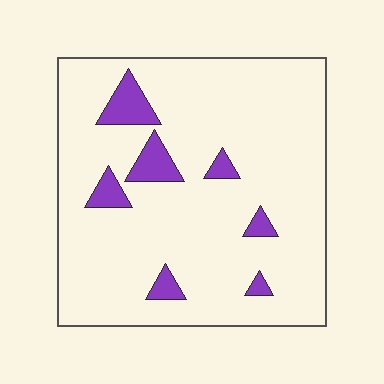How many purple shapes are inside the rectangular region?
7.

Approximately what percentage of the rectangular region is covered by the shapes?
Approximately 10%.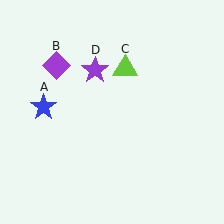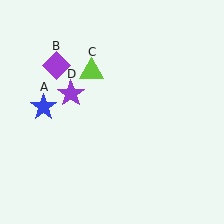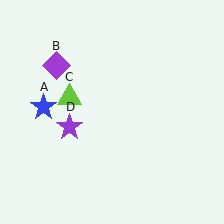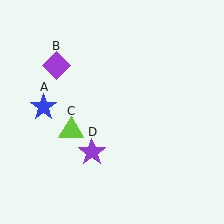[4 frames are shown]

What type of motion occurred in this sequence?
The lime triangle (object C), purple star (object D) rotated counterclockwise around the center of the scene.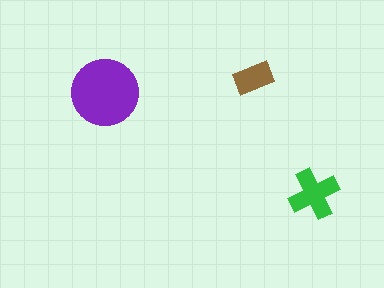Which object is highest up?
The brown rectangle is topmost.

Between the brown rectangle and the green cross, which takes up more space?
The green cross.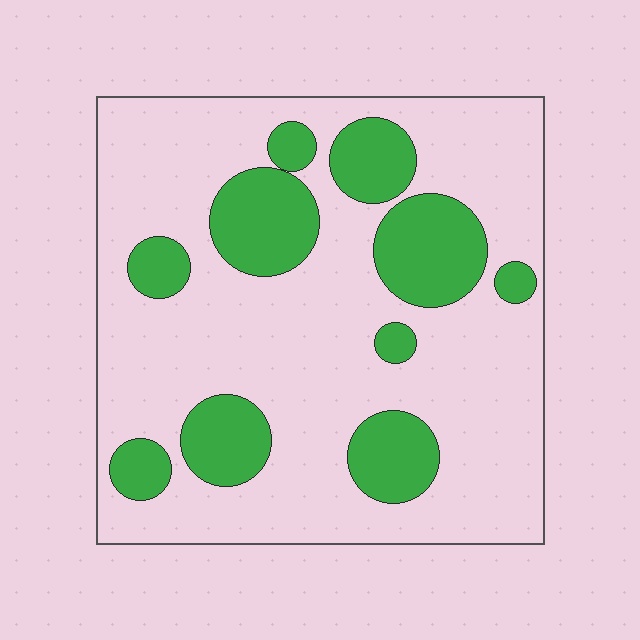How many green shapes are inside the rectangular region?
10.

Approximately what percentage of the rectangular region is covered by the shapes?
Approximately 25%.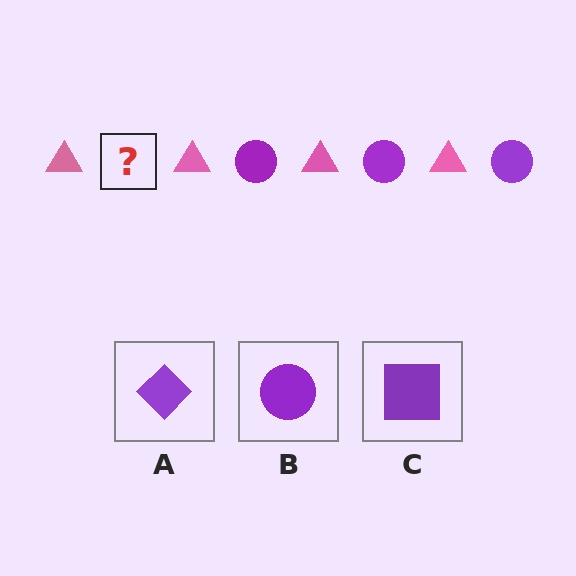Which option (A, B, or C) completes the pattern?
B.